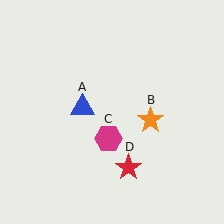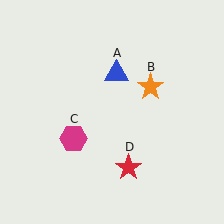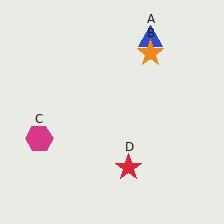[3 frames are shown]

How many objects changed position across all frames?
3 objects changed position: blue triangle (object A), orange star (object B), magenta hexagon (object C).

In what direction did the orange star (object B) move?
The orange star (object B) moved up.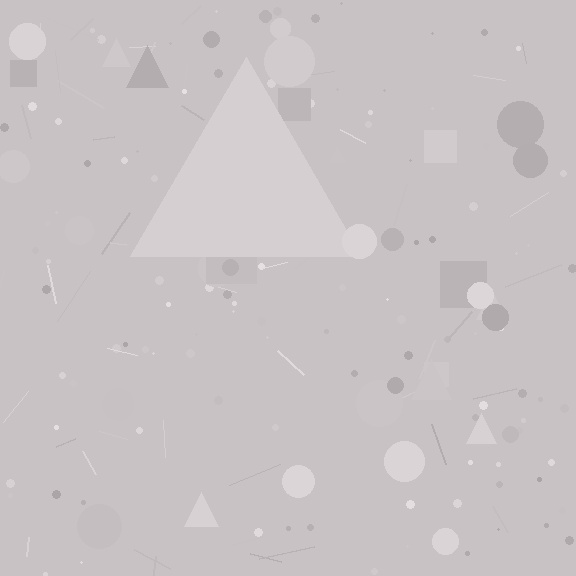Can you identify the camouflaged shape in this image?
The camouflaged shape is a triangle.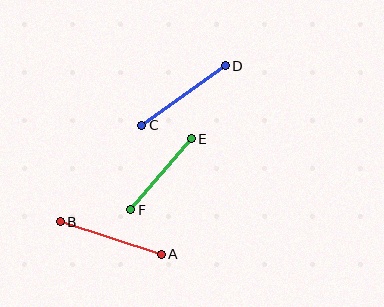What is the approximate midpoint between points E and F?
The midpoint is at approximately (161, 174) pixels.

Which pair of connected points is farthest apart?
Points A and B are farthest apart.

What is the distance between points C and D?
The distance is approximately 102 pixels.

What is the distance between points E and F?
The distance is approximately 93 pixels.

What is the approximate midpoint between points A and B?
The midpoint is at approximately (111, 238) pixels.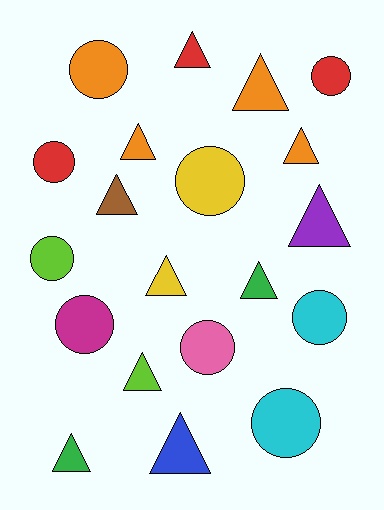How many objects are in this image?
There are 20 objects.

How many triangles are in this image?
There are 11 triangles.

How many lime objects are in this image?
There are 2 lime objects.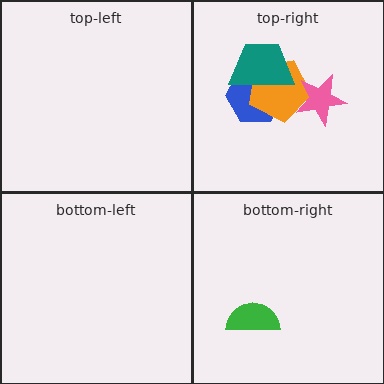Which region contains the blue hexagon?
The top-right region.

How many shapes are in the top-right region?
4.